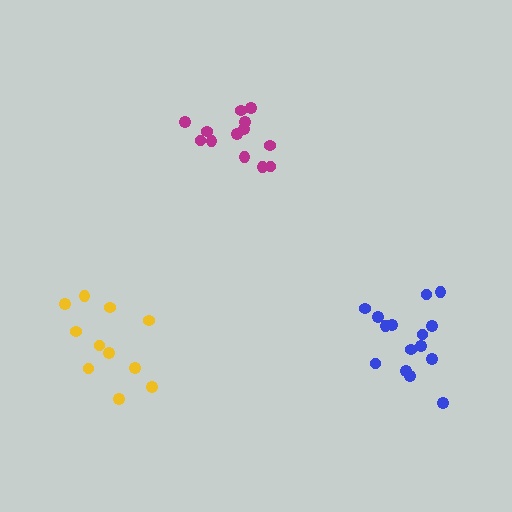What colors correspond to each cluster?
The clusters are colored: blue, magenta, yellow.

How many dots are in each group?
Group 1: 15 dots, Group 2: 13 dots, Group 3: 11 dots (39 total).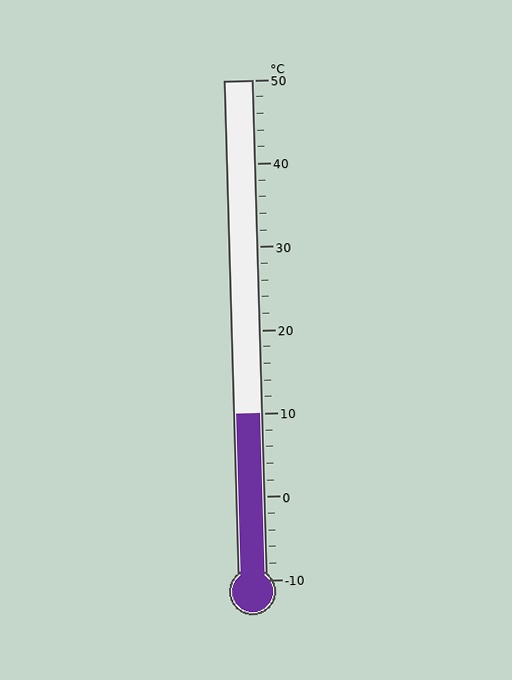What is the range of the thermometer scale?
The thermometer scale ranges from -10°C to 50°C.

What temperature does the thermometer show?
The thermometer shows approximately 10°C.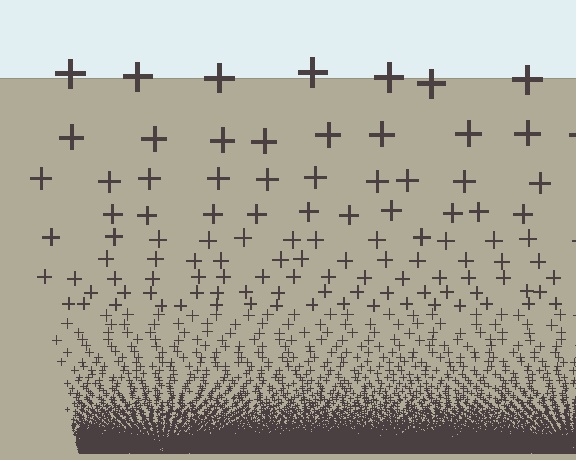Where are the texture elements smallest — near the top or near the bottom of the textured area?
Near the bottom.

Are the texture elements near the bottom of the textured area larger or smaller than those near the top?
Smaller. The gradient is inverted — elements near the bottom are smaller and denser.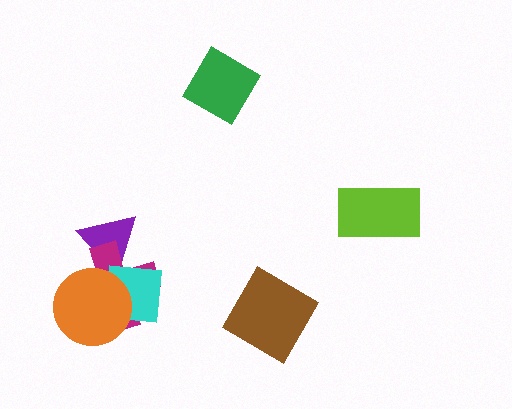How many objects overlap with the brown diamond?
0 objects overlap with the brown diamond.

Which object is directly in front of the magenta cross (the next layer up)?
The cyan square is directly in front of the magenta cross.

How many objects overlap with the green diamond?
0 objects overlap with the green diamond.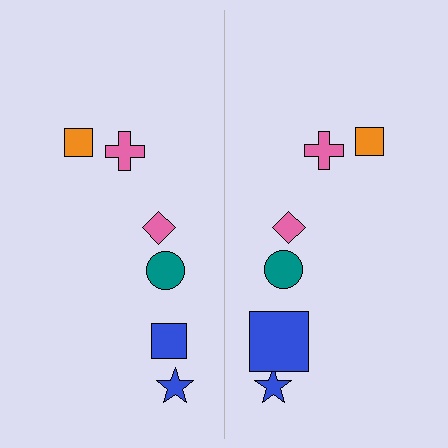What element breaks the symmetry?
The blue square on the right side has a different size than its mirror counterpart.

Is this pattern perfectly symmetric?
No, the pattern is not perfectly symmetric. The blue square on the right side has a different size than its mirror counterpart.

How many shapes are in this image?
There are 12 shapes in this image.